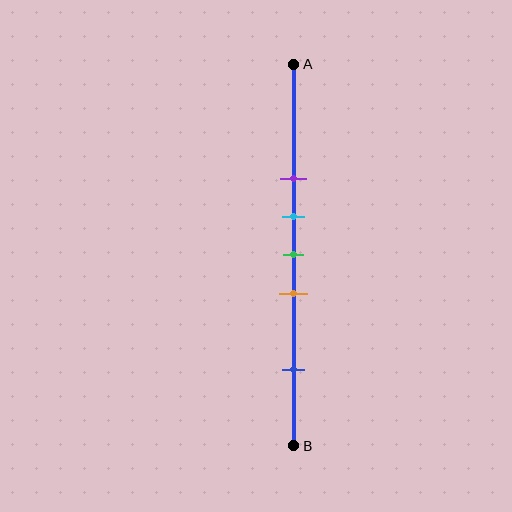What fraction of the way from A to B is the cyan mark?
The cyan mark is approximately 40% (0.4) of the way from A to B.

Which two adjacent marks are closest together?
The cyan and green marks are the closest adjacent pair.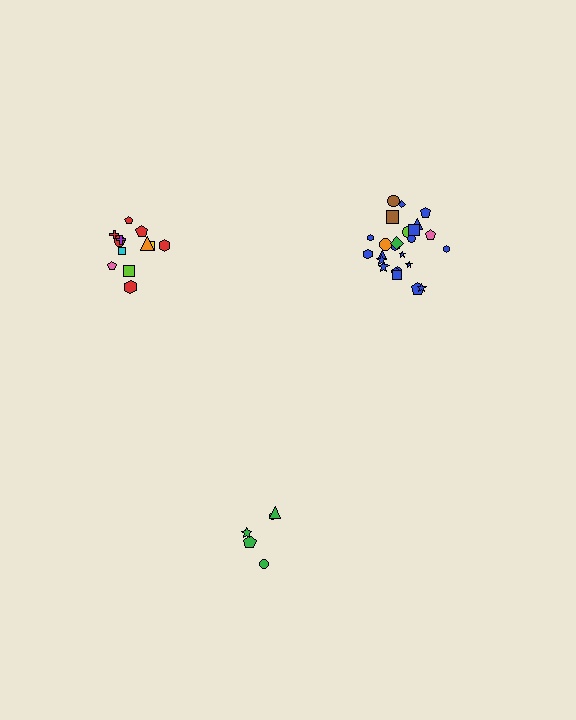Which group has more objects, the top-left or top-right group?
The top-right group.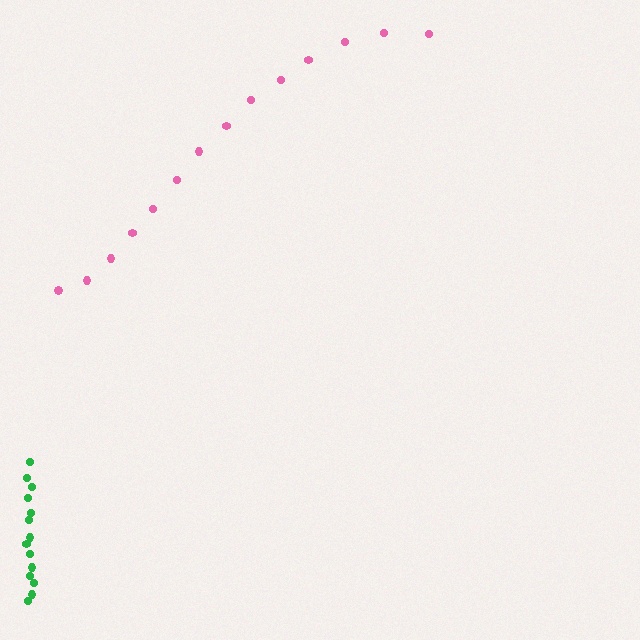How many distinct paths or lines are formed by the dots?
There are 2 distinct paths.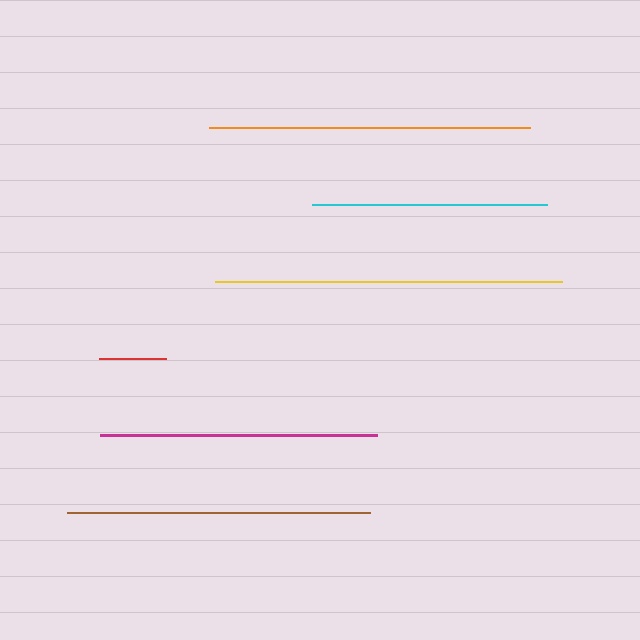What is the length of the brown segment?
The brown segment is approximately 303 pixels long.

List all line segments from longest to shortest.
From longest to shortest: yellow, orange, brown, magenta, cyan, red.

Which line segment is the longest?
The yellow line is the longest at approximately 347 pixels.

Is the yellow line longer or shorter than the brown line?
The yellow line is longer than the brown line.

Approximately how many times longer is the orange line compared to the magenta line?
The orange line is approximately 1.2 times the length of the magenta line.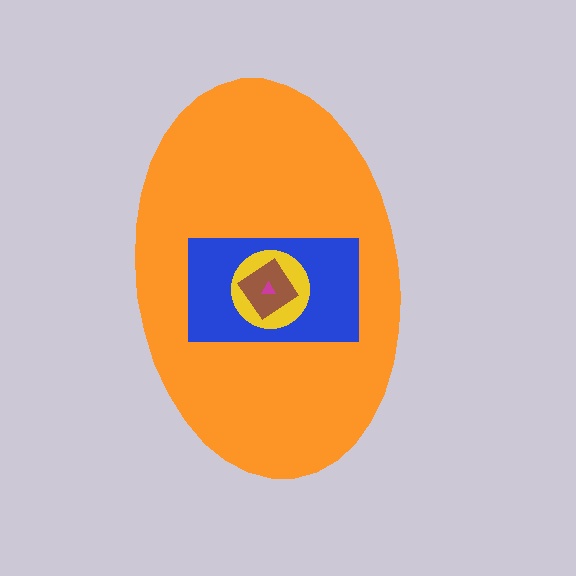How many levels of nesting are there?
5.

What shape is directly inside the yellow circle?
The brown diamond.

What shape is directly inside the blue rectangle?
The yellow circle.